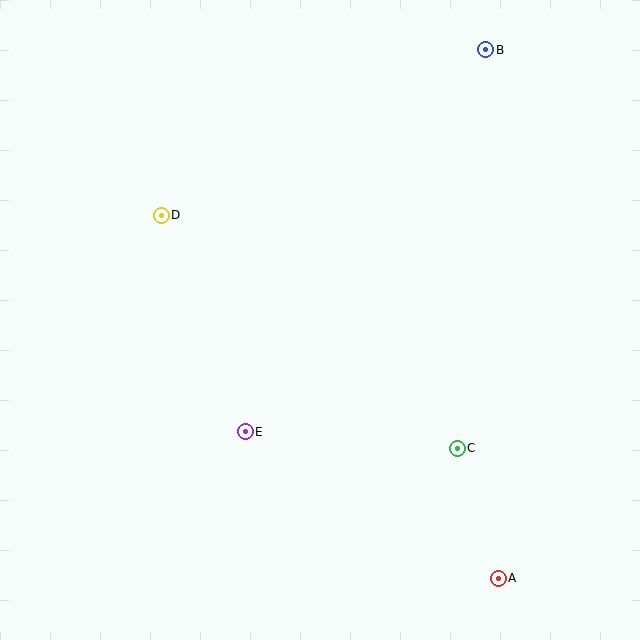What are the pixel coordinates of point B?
Point B is at (486, 50).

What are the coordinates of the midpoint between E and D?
The midpoint between E and D is at (203, 323).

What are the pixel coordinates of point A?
Point A is at (498, 578).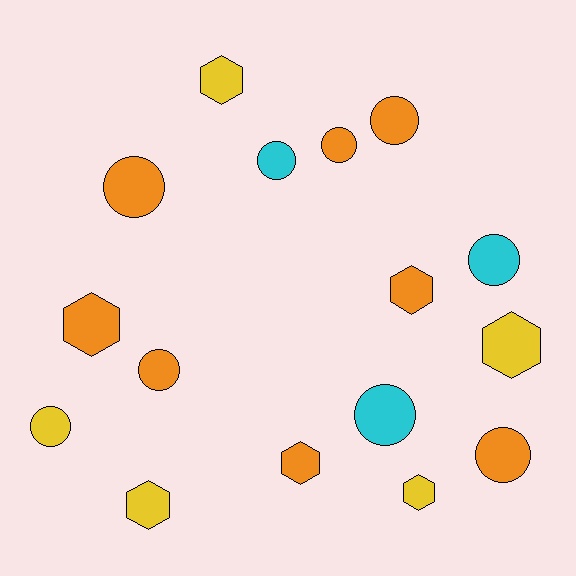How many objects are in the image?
There are 16 objects.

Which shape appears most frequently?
Circle, with 9 objects.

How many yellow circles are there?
There is 1 yellow circle.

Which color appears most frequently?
Orange, with 8 objects.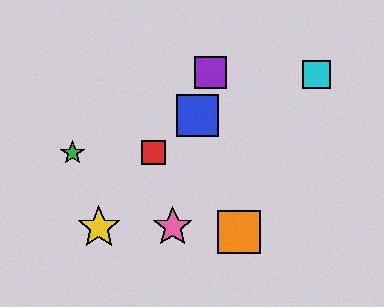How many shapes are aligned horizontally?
2 shapes (the red square, the green star) are aligned horizontally.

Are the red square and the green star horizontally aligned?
Yes, both are at y≈153.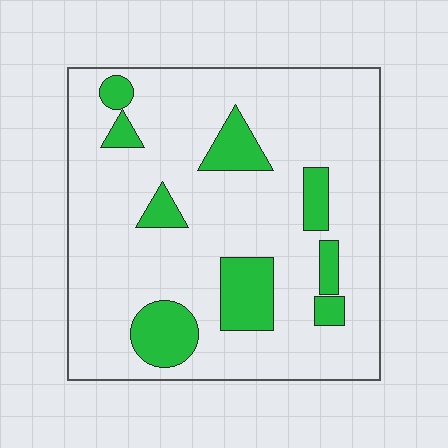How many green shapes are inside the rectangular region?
9.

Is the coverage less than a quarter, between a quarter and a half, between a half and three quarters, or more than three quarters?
Less than a quarter.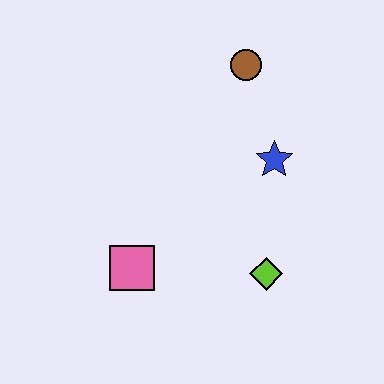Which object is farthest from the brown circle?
The pink square is farthest from the brown circle.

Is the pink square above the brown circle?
No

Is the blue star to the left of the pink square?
No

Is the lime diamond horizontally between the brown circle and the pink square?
No